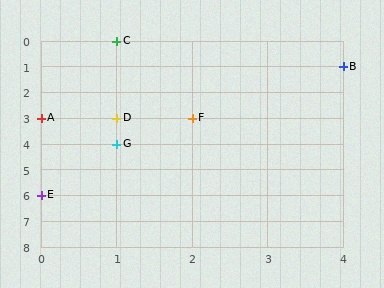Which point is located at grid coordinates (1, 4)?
Point G is at (1, 4).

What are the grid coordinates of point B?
Point B is at grid coordinates (4, 1).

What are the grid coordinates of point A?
Point A is at grid coordinates (0, 3).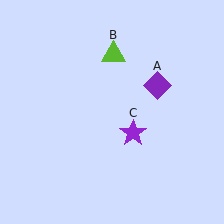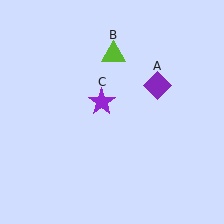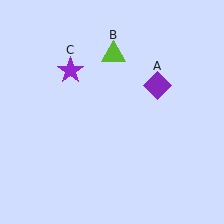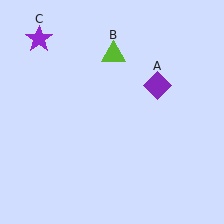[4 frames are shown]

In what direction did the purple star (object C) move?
The purple star (object C) moved up and to the left.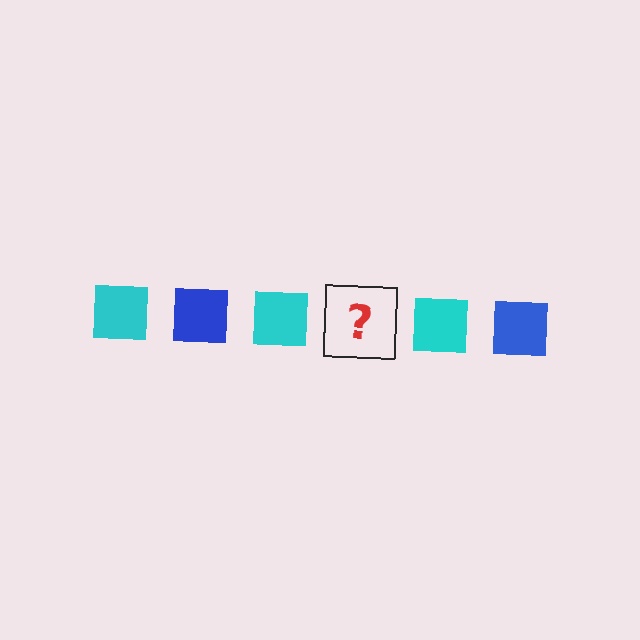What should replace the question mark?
The question mark should be replaced with a blue square.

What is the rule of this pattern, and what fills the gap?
The rule is that the pattern cycles through cyan, blue squares. The gap should be filled with a blue square.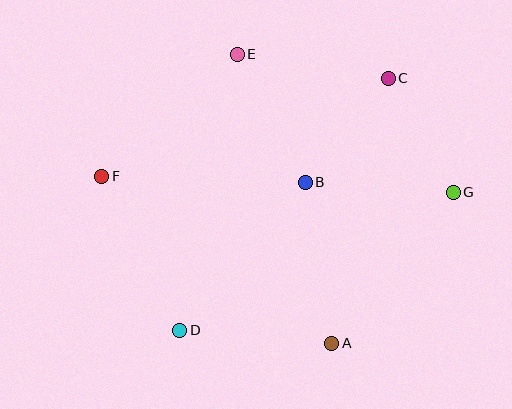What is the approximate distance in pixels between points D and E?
The distance between D and E is approximately 282 pixels.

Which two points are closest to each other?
Points C and G are closest to each other.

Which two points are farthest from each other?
Points F and G are farthest from each other.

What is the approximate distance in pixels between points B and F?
The distance between B and F is approximately 204 pixels.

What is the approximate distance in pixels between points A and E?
The distance between A and E is approximately 304 pixels.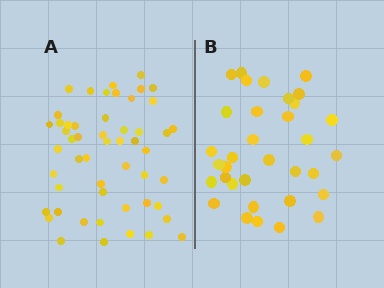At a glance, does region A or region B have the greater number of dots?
Region A (the left region) has more dots.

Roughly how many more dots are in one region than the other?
Region A has approximately 20 more dots than region B.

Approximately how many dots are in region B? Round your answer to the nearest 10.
About 30 dots. (The exact count is 34, which rounds to 30.)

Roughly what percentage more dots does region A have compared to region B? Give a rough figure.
About 55% more.